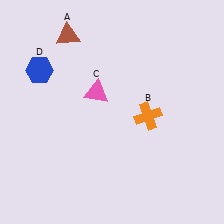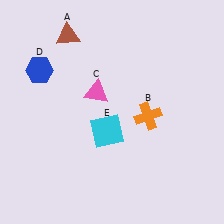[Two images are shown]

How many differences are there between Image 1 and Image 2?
There is 1 difference between the two images.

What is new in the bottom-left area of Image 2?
A cyan square (E) was added in the bottom-left area of Image 2.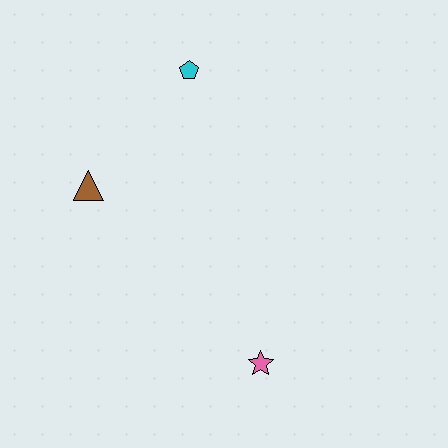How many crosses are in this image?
There are no crosses.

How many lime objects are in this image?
There are no lime objects.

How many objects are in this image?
There are 3 objects.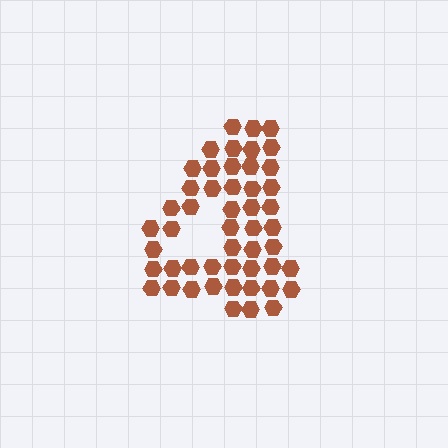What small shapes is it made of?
It is made of small hexagons.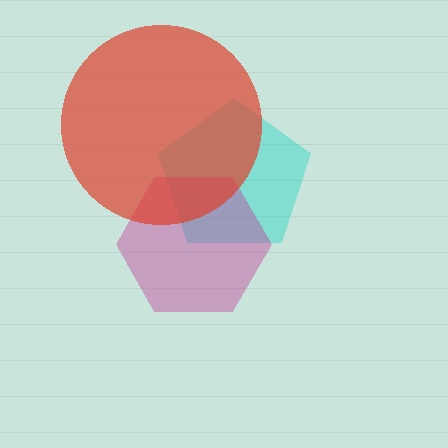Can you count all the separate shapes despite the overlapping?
Yes, there are 3 separate shapes.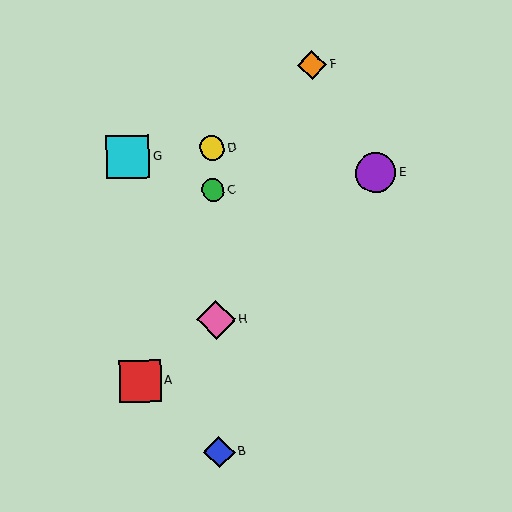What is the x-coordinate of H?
Object H is at x≈216.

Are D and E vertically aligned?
No, D is at x≈212 and E is at x≈376.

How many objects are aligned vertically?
4 objects (B, C, D, H) are aligned vertically.